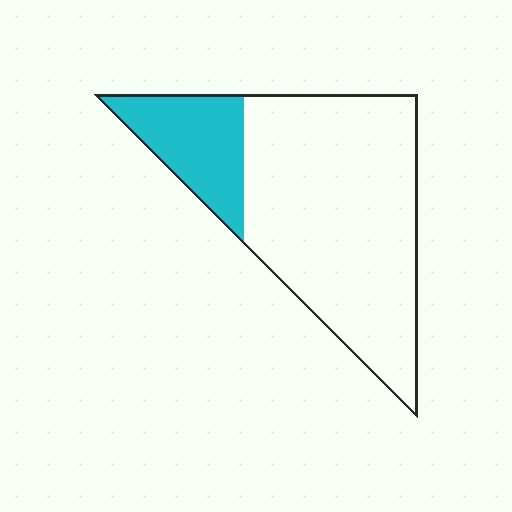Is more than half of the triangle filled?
No.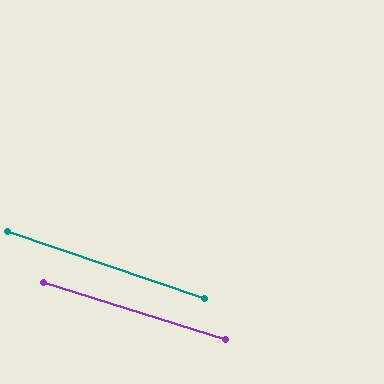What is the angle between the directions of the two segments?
Approximately 1 degree.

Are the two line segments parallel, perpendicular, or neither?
Parallel — their directions differ by only 1.4°.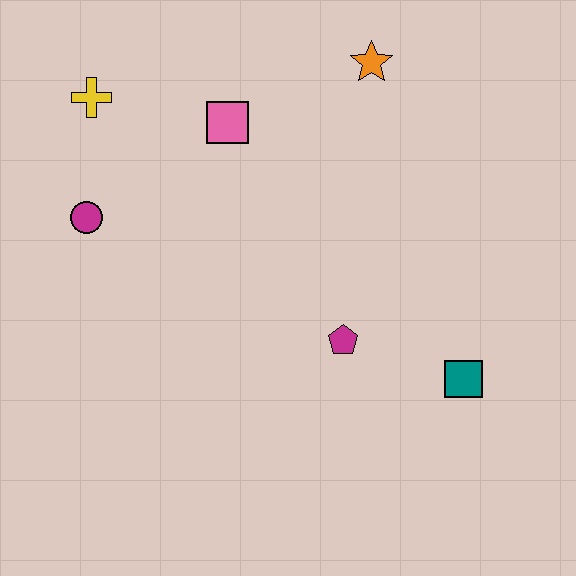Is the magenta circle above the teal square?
Yes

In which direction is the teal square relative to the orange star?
The teal square is below the orange star.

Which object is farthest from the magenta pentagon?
The yellow cross is farthest from the magenta pentagon.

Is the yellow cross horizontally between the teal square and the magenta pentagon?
No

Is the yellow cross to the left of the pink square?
Yes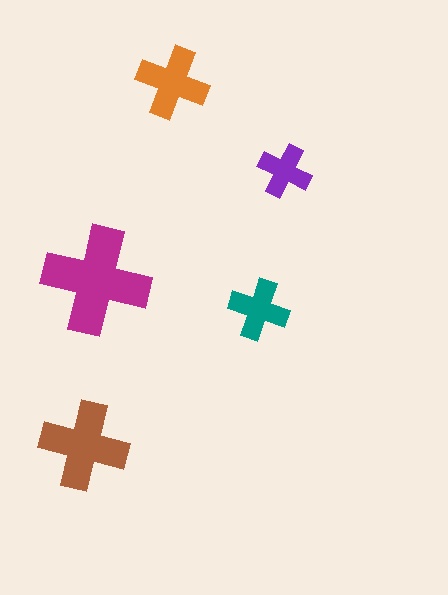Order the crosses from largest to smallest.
the magenta one, the brown one, the orange one, the teal one, the purple one.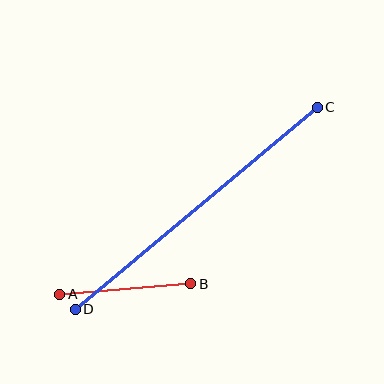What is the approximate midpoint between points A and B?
The midpoint is at approximately (125, 289) pixels.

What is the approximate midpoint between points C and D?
The midpoint is at approximately (196, 208) pixels.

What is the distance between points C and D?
The distance is approximately 315 pixels.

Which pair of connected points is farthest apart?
Points C and D are farthest apart.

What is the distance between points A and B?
The distance is approximately 131 pixels.